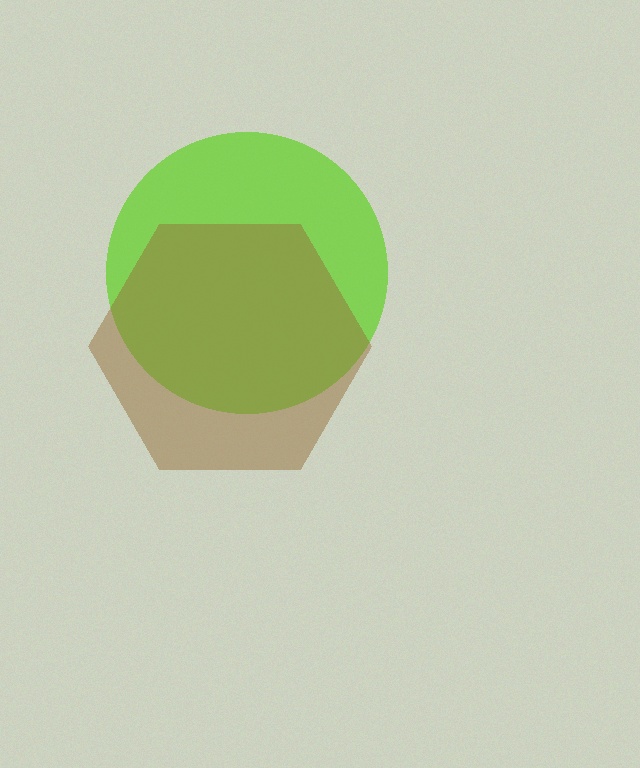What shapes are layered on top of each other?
The layered shapes are: a lime circle, a brown hexagon.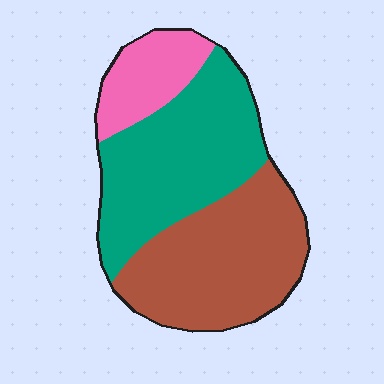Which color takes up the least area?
Pink, at roughly 15%.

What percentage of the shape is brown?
Brown covers 42% of the shape.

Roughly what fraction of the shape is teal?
Teal takes up about two fifths (2/5) of the shape.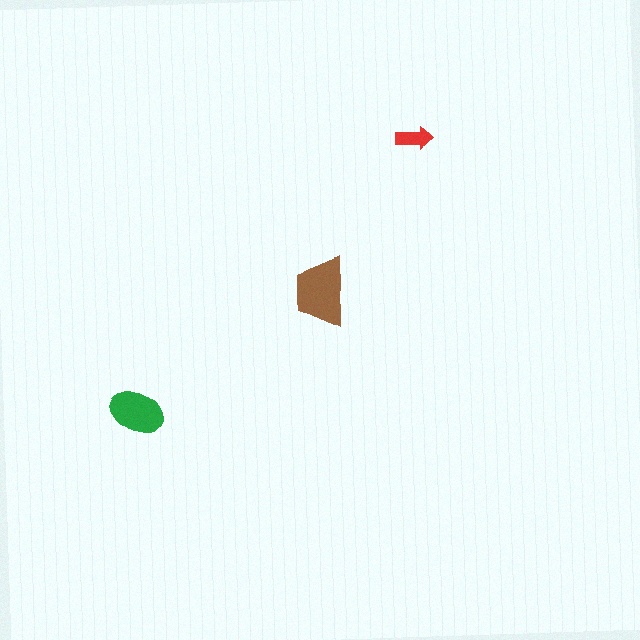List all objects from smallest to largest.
The red arrow, the green ellipse, the brown trapezoid.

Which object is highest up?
The red arrow is topmost.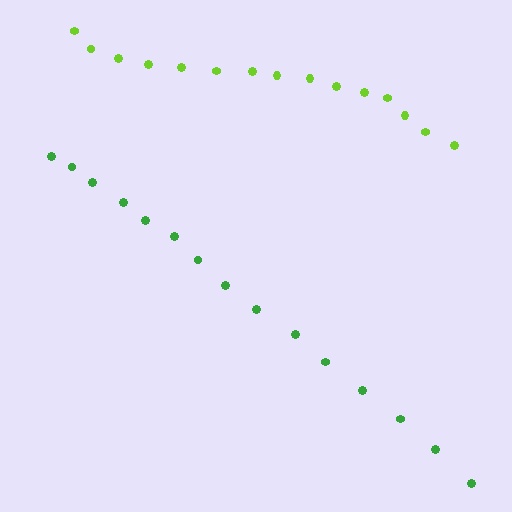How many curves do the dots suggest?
There are 2 distinct paths.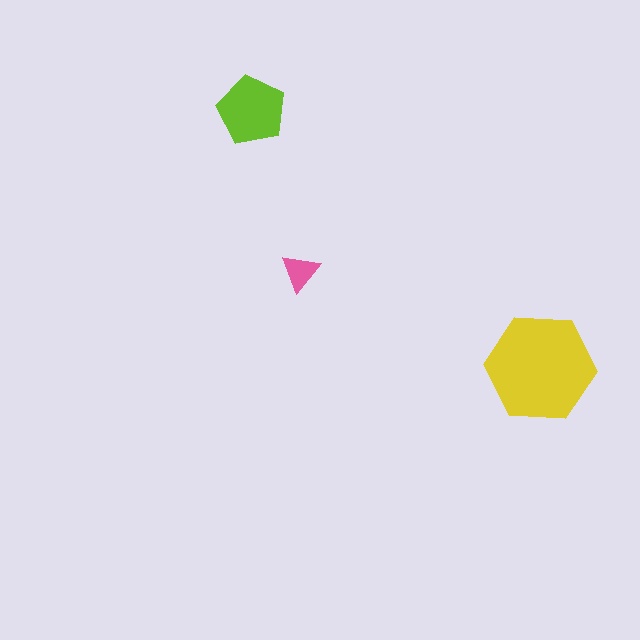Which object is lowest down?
The yellow hexagon is bottommost.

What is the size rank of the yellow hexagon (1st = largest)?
1st.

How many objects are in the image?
There are 3 objects in the image.